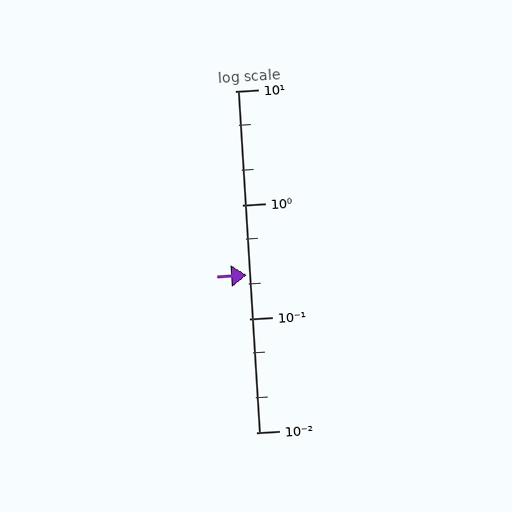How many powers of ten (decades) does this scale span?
The scale spans 3 decades, from 0.01 to 10.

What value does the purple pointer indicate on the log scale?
The pointer indicates approximately 0.24.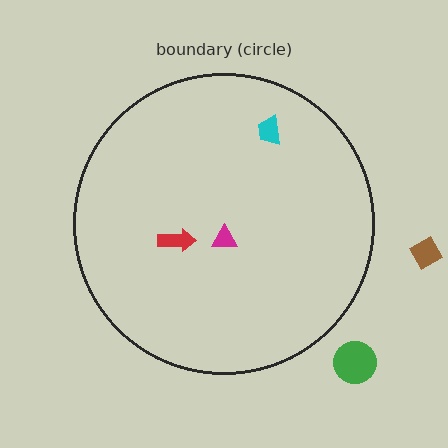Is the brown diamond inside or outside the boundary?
Outside.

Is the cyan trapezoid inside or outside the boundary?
Inside.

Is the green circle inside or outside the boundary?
Outside.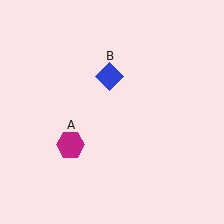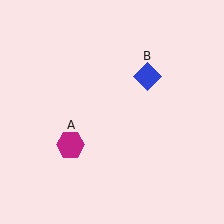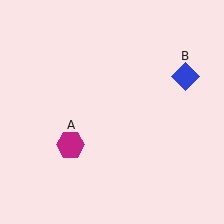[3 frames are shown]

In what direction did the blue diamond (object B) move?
The blue diamond (object B) moved right.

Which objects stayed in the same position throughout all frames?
Magenta hexagon (object A) remained stationary.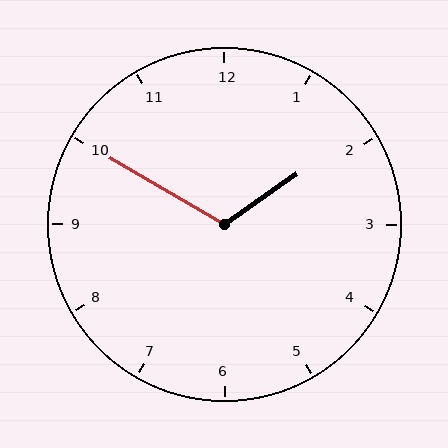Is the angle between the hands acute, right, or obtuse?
It is obtuse.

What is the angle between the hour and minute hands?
Approximately 115 degrees.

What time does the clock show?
1:50.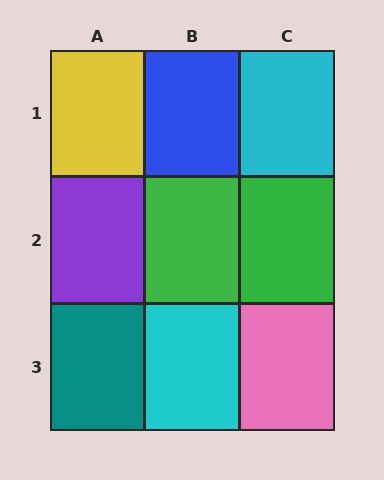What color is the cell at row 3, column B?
Cyan.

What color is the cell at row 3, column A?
Teal.